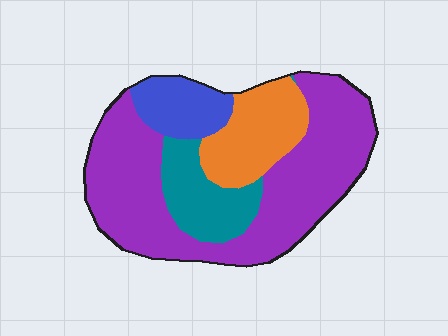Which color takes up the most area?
Purple, at roughly 55%.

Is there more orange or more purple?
Purple.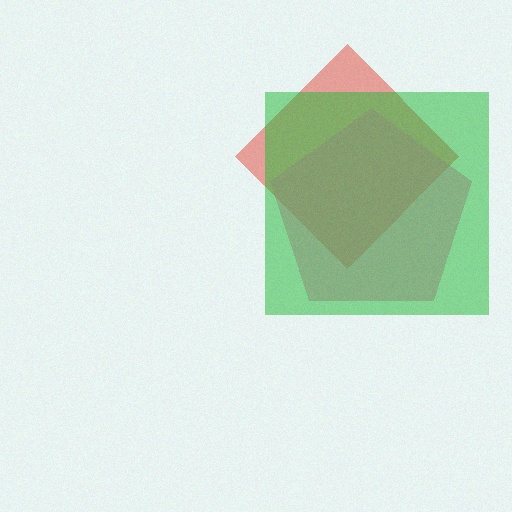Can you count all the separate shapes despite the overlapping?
Yes, there are 3 separate shapes.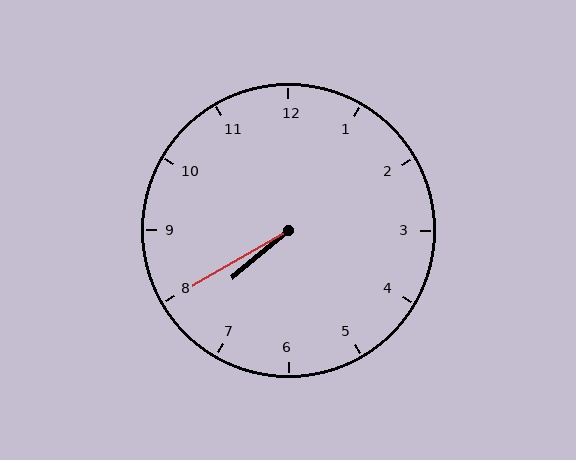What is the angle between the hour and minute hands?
Approximately 10 degrees.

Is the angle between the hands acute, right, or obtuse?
It is acute.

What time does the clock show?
7:40.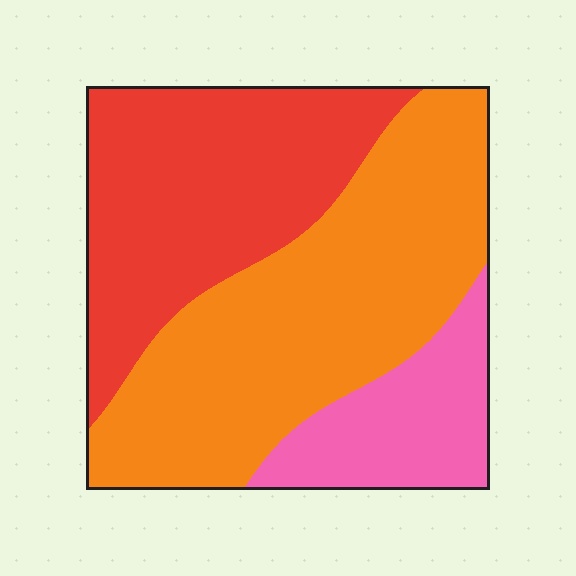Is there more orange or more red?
Orange.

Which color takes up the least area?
Pink, at roughly 15%.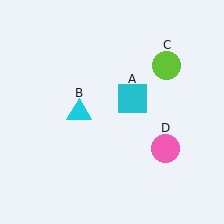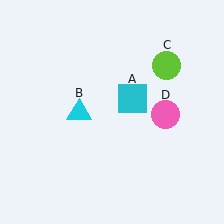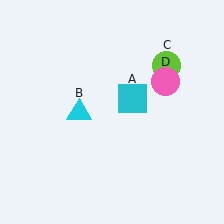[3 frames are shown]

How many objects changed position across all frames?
1 object changed position: pink circle (object D).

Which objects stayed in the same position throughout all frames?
Cyan square (object A) and cyan triangle (object B) and lime circle (object C) remained stationary.